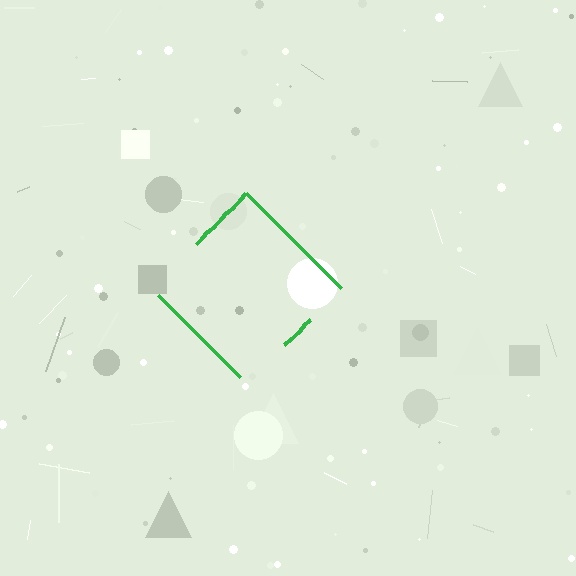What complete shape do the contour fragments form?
The contour fragments form a diamond.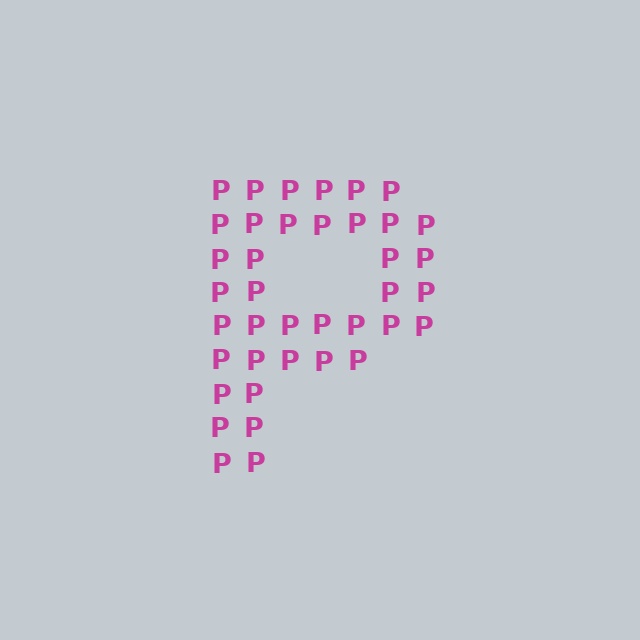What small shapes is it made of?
It is made of small letter P's.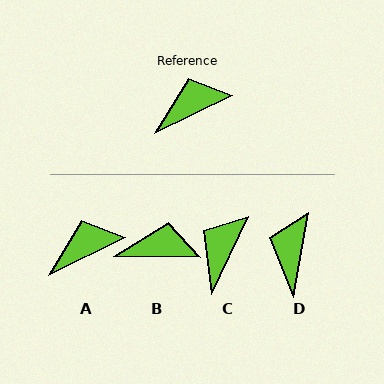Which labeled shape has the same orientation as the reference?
A.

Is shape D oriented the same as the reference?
No, it is off by about 54 degrees.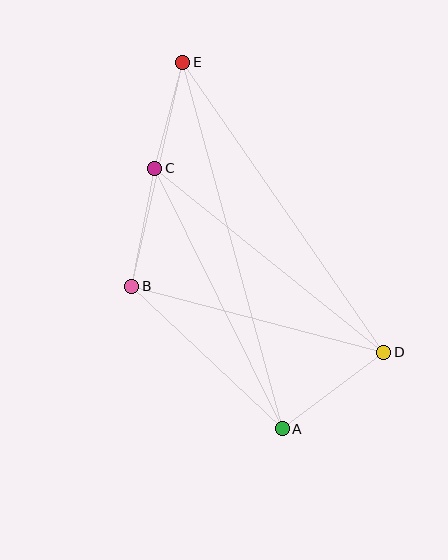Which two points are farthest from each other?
Points A and E are farthest from each other.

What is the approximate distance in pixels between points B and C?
The distance between B and C is approximately 120 pixels.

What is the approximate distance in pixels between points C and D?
The distance between C and D is approximately 293 pixels.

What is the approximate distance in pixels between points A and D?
The distance between A and D is approximately 127 pixels.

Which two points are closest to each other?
Points C and E are closest to each other.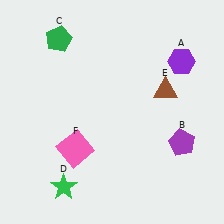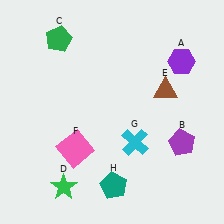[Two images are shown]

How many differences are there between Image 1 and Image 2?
There are 2 differences between the two images.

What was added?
A cyan cross (G), a teal pentagon (H) were added in Image 2.